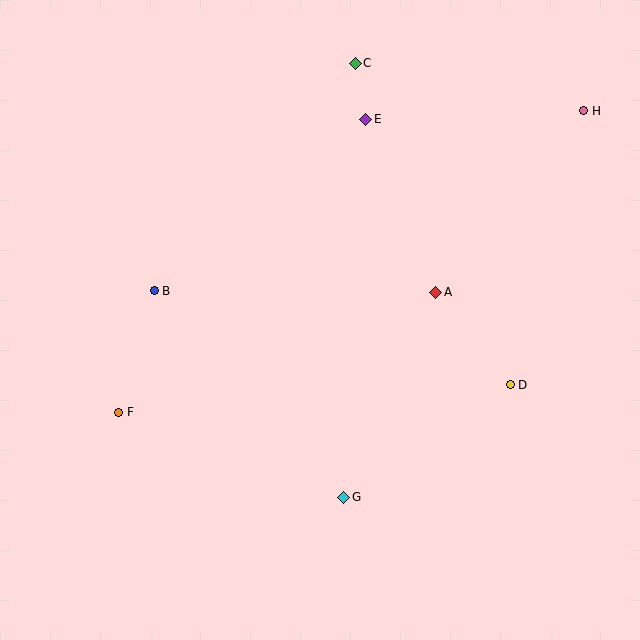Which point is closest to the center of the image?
Point A at (436, 292) is closest to the center.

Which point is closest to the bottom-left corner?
Point F is closest to the bottom-left corner.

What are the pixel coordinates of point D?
Point D is at (510, 385).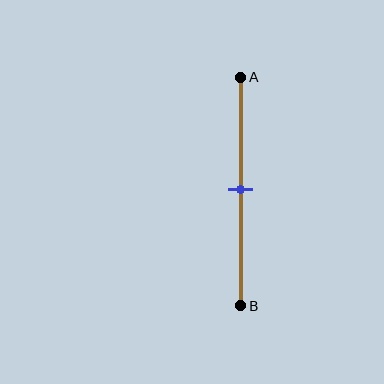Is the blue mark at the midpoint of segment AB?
Yes, the mark is approximately at the midpoint.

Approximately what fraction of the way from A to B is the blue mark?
The blue mark is approximately 50% of the way from A to B.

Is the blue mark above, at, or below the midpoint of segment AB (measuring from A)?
The blue mark is approximately at the midpoint of segment AB.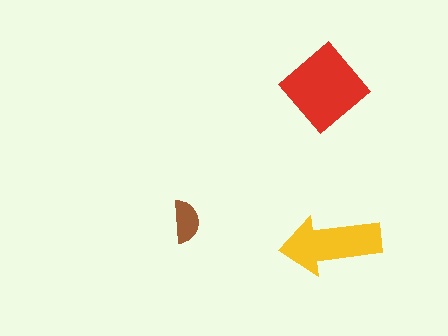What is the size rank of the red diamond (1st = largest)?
1st.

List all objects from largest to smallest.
The red diamond, the yellow arrow, the brown semicircle.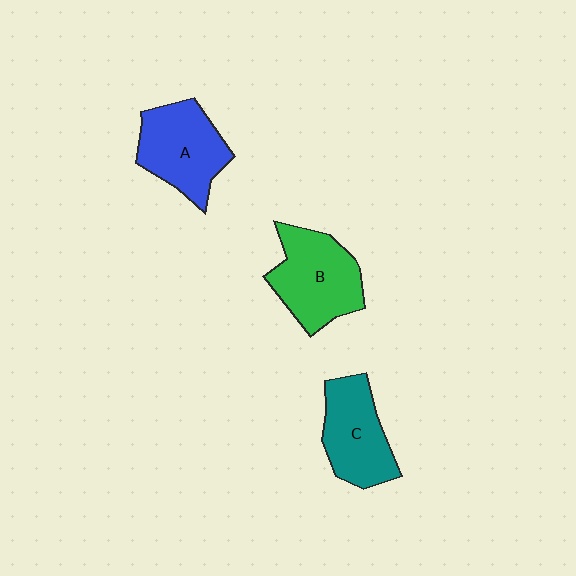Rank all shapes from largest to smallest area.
From largest to smallest: B (green), A (blue), C (teal).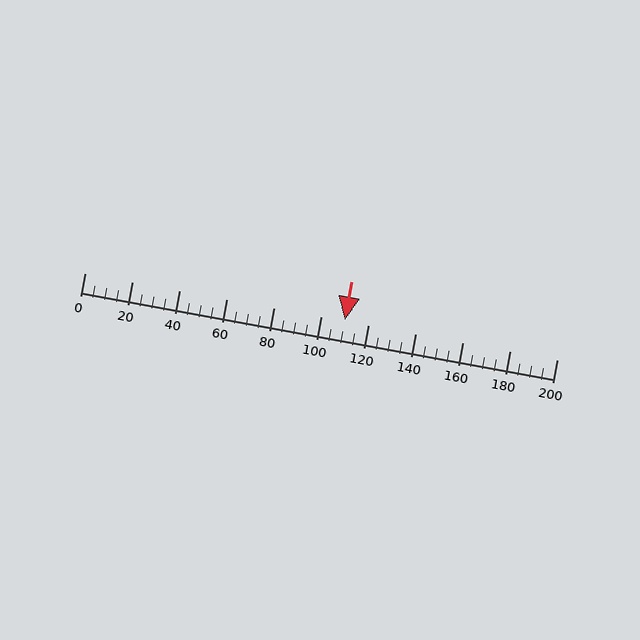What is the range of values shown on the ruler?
The ruler shows values from 0 to 200.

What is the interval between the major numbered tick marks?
The major tick marks are spaced 20 units apart.